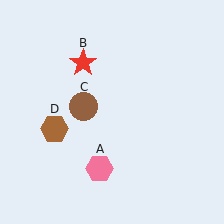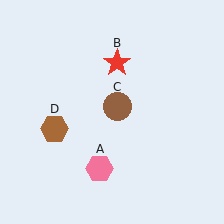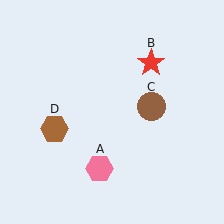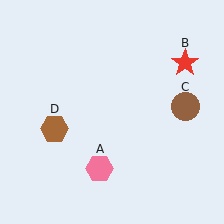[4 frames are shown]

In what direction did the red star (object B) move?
The red star (object B) moved right.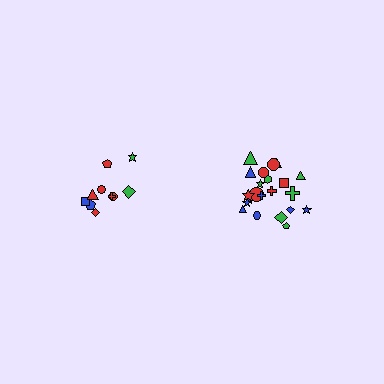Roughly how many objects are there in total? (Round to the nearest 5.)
Roughly 30 objects in total.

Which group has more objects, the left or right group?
The right group.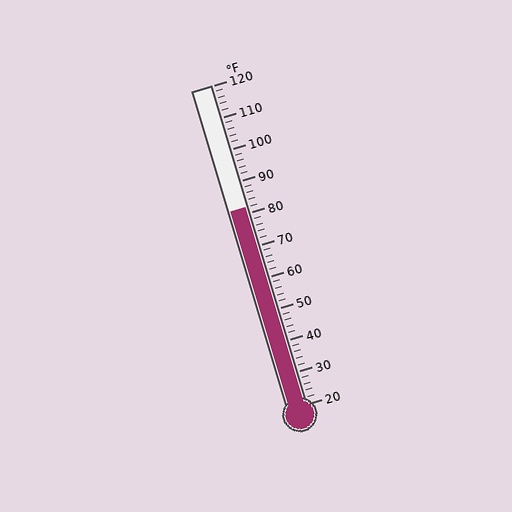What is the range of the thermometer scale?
The thermometer scale ranges from 20°F to 120°F.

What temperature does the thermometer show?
The thermometer shows approximately 82°F.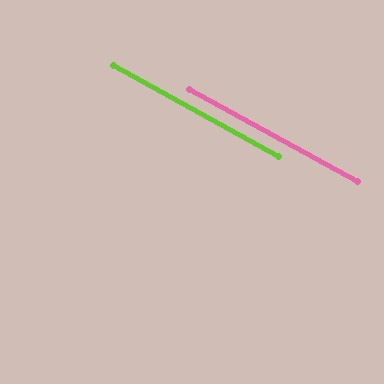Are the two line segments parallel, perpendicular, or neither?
Parallel — their directions differ by only 0.1°.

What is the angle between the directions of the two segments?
Approximately 0 degrees.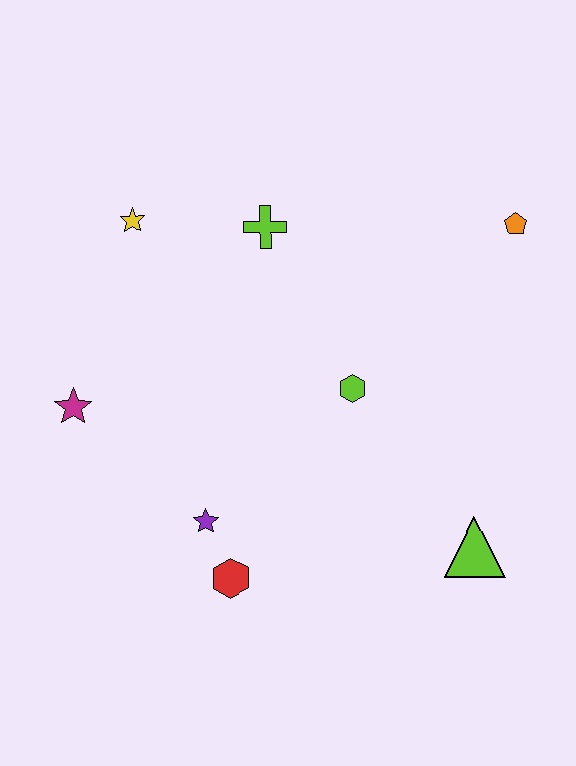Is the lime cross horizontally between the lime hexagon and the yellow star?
Yes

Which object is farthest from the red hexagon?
The orange pentagon is farthest from the red hexagon.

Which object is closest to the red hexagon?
The purple star is closest to the red hexagon.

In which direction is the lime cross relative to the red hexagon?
The lime cross is above the red hexagon.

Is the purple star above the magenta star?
No